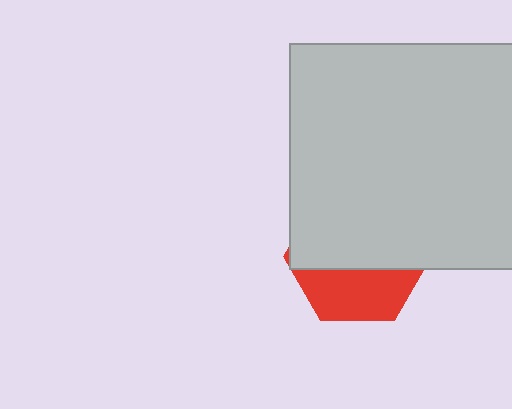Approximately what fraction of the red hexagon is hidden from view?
Roughly 62% of the red hexagon is hidden behind the light gray square.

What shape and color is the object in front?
The object in front is a light gray square.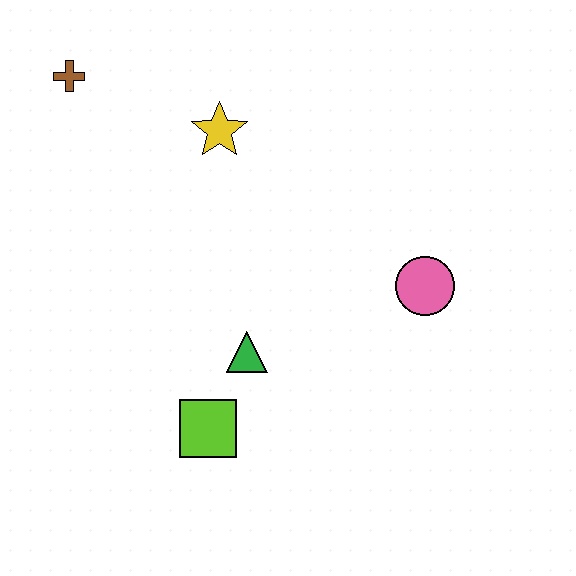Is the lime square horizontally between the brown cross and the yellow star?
Yes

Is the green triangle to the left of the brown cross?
No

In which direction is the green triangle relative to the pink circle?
The green triangle is to the left of the pink circle.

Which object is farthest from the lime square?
The brown cross is farthest from the lime square.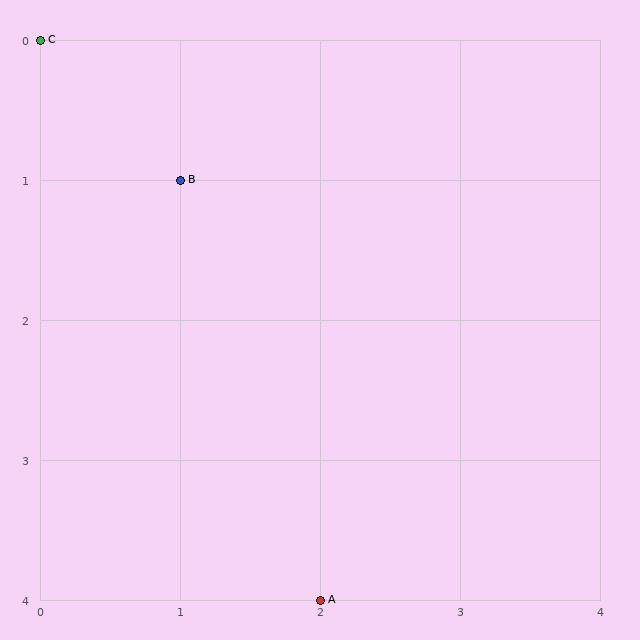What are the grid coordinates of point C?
Point C is at grid coordinates (0, 0).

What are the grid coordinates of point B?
Point B is at grid coordinates (1, 1).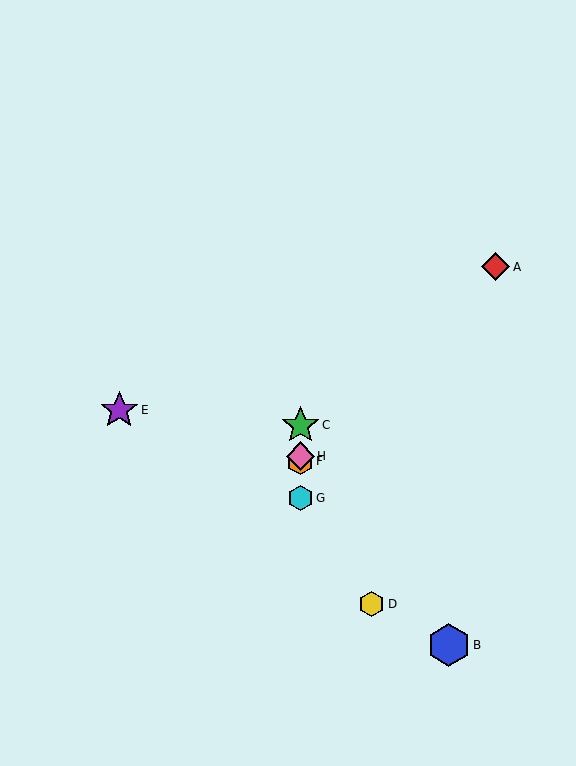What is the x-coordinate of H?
Object H is at x≈300.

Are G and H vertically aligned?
Yes, both are at x≈300.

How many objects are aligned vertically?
4 objects (C, F, G, H) are aligned vertically.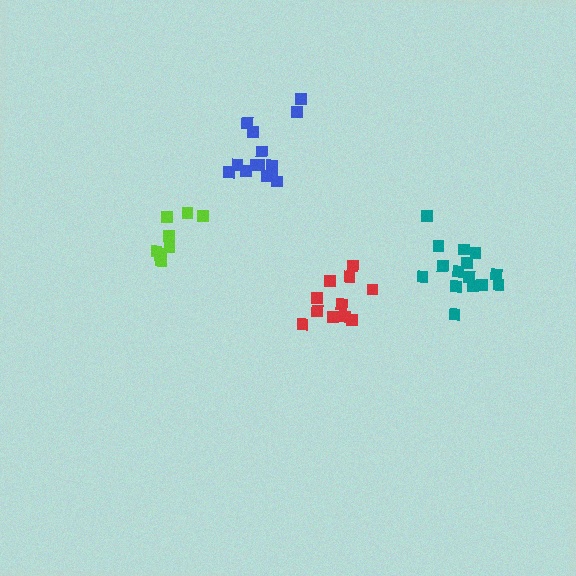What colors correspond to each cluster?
The clusters are colored: blue, red, lime, teal.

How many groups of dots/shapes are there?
There are 4 groups.